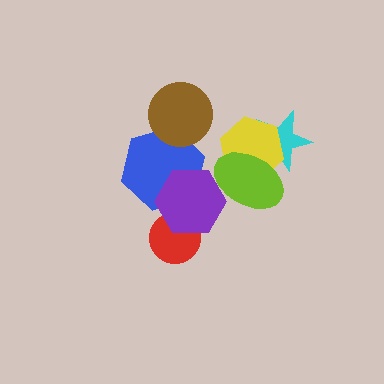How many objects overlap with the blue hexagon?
2 objects overlap with the blue hexagon.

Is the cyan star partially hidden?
Yes, it is partially covered by another shape.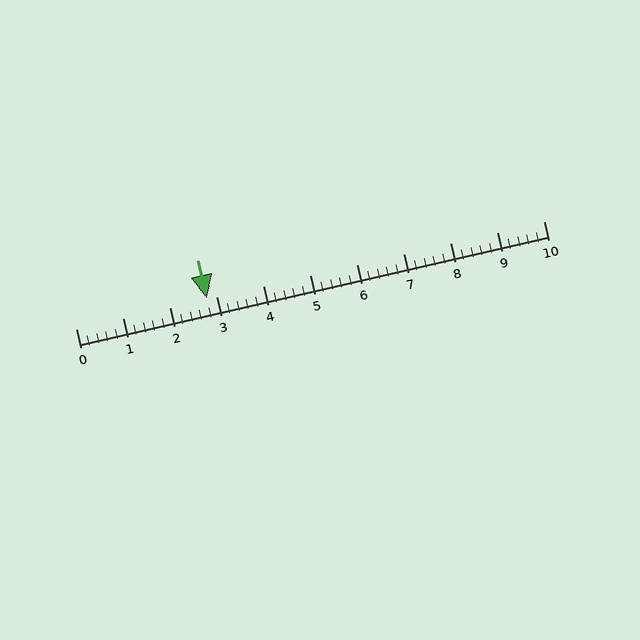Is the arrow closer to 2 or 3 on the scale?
The arrow is closer to 3.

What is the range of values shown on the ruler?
The ruler shows values from 0 to 10.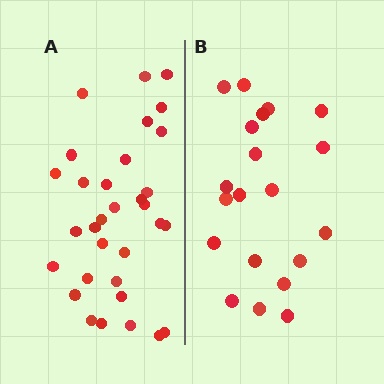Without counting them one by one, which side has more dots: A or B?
Region A (the left region) has more dots.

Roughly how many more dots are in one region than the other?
Region A has roughly 12 or so more dots than region B.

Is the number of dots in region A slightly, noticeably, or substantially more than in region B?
Region A has substantially more. The ratio is roughly 1.6 to 1.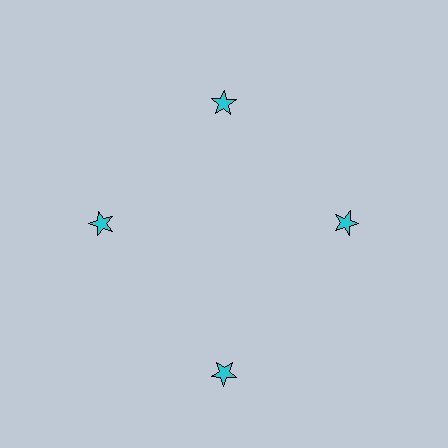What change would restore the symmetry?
The symmetry would be restored by moving it inward, back onto the ring so that all 4 stars sit at equal angles and equal distance from the center.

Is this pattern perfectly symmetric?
No. The 4 cyan stars are arranged in a ring, but one element near the 6 o'clock position is pushed outward from the center, breaking the 4-fold rotational symmetry.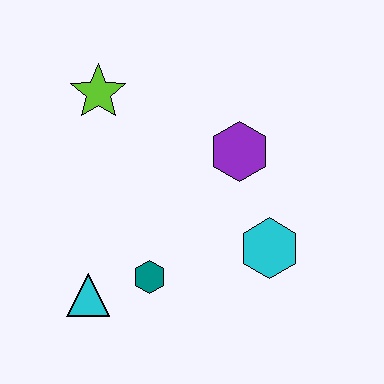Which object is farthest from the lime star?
The cyan hexagon is farthest from the lime star.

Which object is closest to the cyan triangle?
The teal hexagon is closest to the cyan triangle.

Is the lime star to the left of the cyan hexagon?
Yes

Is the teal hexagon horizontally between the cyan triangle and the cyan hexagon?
Yes